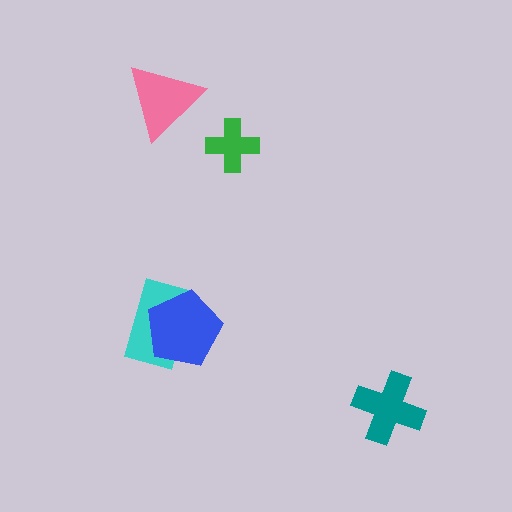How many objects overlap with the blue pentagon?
1 object overlaps with the blue pentagon.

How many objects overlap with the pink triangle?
0 objects overlap with the pink triangle.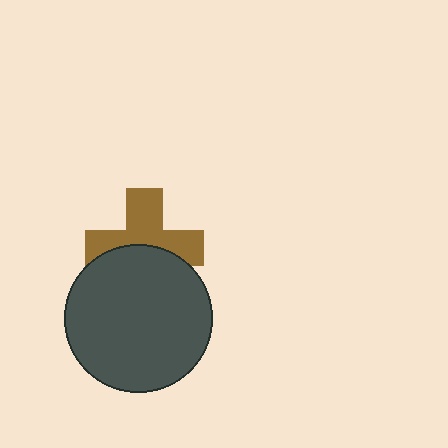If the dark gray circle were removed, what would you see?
You would see the complete brown cross.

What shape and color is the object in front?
The object in front is a dark gray circle.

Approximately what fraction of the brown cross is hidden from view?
Roughly 42% of the brown cross is hidden behind the dark gray circle.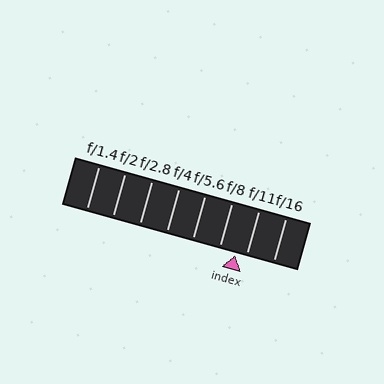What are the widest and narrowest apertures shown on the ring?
The widest aperture shown is f/1.4 and the narrowest is f/16.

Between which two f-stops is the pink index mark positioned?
The index mark is between f/8 and f/11.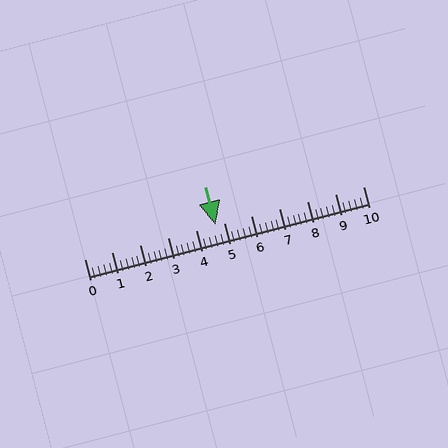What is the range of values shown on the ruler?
The ruler shows values from 0 to 10.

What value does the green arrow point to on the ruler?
The green arrow points to approximately 4.7.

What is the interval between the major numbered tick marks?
The major tick marks are spaced 1 units apart.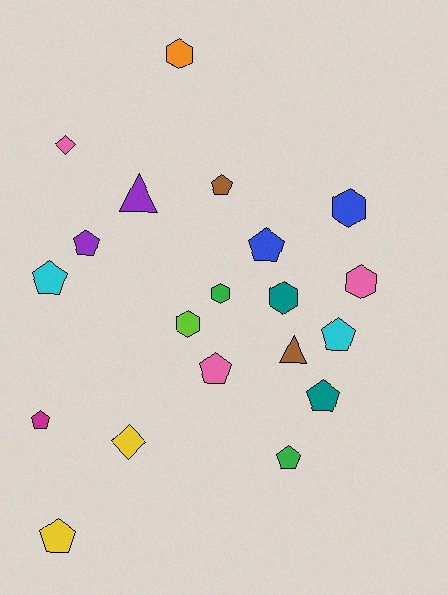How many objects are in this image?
There are 20 objects.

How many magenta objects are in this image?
There is 1 magenta object.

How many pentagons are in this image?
There are 10 pentagons.